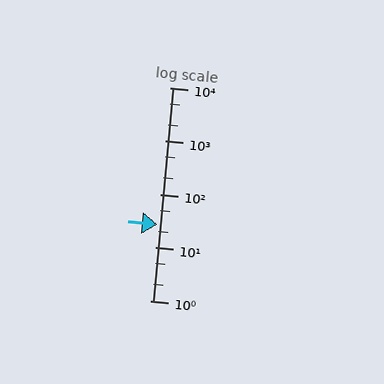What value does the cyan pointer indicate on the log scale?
The pointer indicates approximately 27.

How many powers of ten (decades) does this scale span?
The scale spans 4 decades, from 1 to 10000.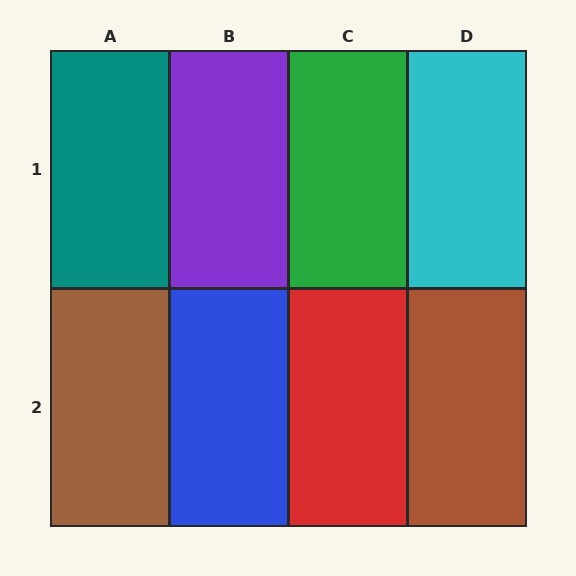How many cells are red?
1 cell is red.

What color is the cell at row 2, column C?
Red.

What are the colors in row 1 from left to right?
Teal, purple, green, cyan.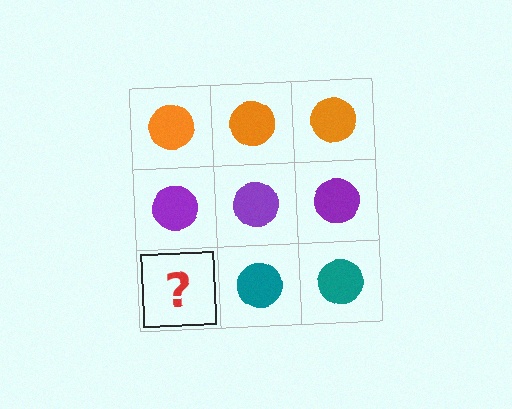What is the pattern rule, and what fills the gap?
The rule is that each row has a consistent color. The gap should be filled with a teal circle.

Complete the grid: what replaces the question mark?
The question mark should be replaced with a teal circle.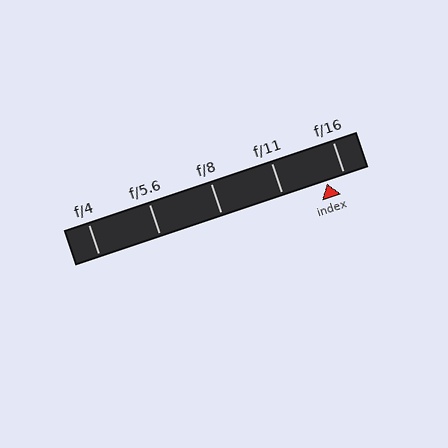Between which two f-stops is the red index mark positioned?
The index mark is between f/11 and f/16.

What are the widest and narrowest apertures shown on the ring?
The widest aperture shown is f/4 and the narrowest is f/16.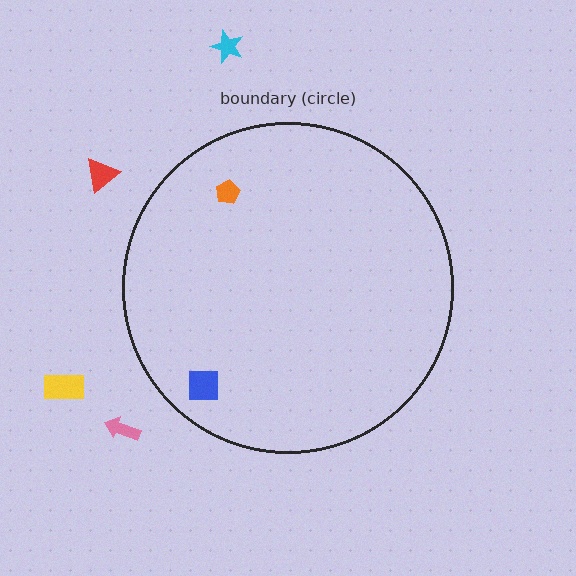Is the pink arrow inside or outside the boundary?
Outside.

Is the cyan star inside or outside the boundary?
Outside.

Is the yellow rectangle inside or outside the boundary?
Outside.